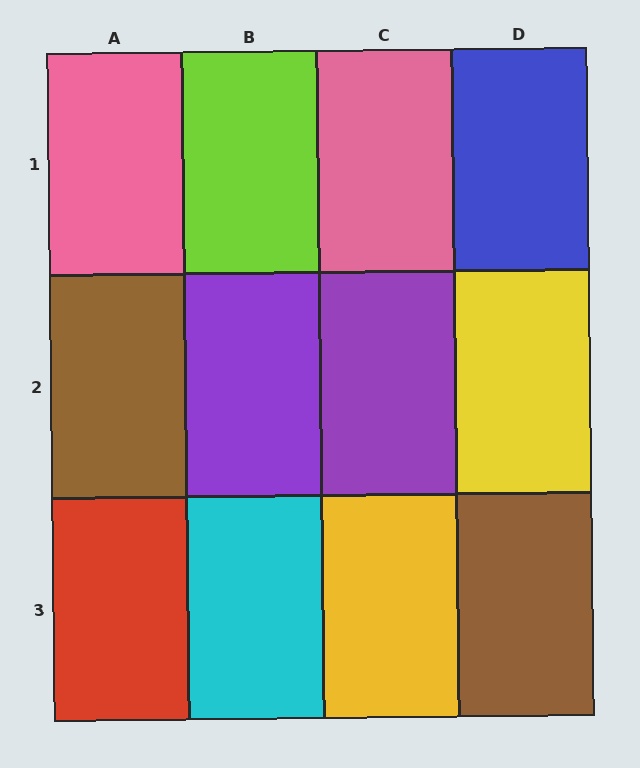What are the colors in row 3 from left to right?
Red, cyan, yellow, brown.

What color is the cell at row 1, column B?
Lime.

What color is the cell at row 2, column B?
Purple.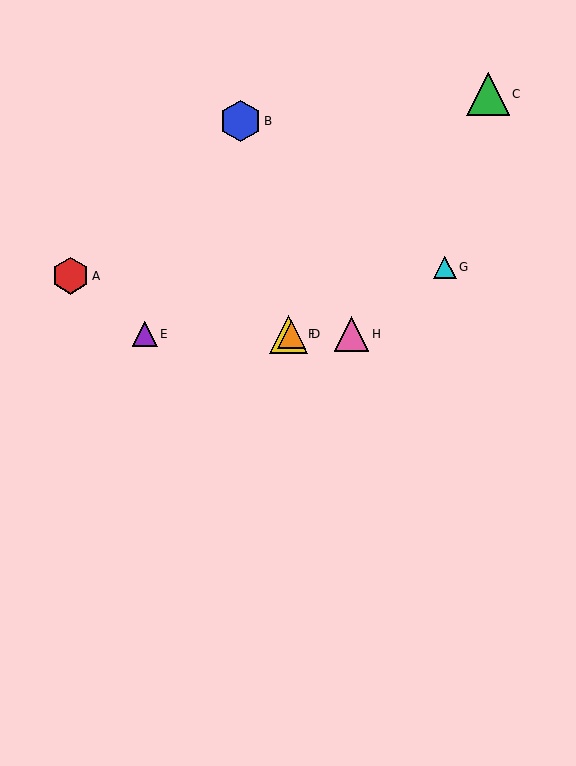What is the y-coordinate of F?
Object F is at y≈334.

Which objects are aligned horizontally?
Objects D, E, F, H are aligned horizontally.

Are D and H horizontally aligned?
Yes, both are at y≈334.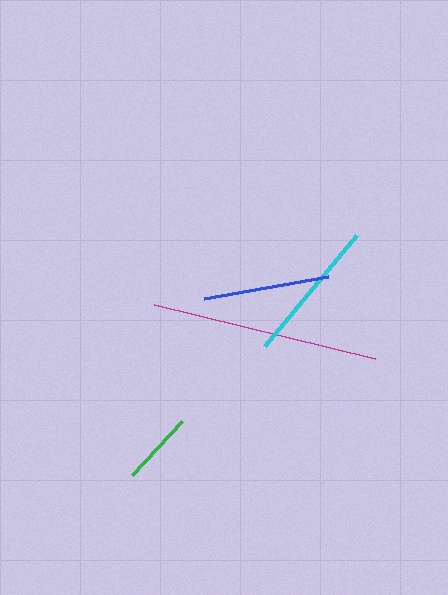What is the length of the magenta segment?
The magenta segment is approximately 227 pixels long.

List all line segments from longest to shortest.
From longest to shortest: magenta, cyan, blue, green.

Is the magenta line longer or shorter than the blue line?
The magenta line is longer than the blue line.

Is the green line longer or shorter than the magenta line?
The magenta line is longer than the green line.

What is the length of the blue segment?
The blue segment is approximately 126 pixels long.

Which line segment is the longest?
The magenta line is the longest at approximately 227 pixels.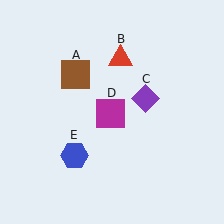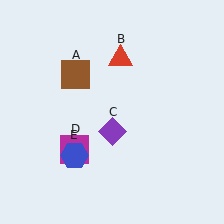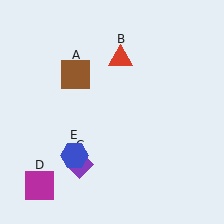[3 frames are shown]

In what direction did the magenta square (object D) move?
The magenta square (object D) moved down and to the left.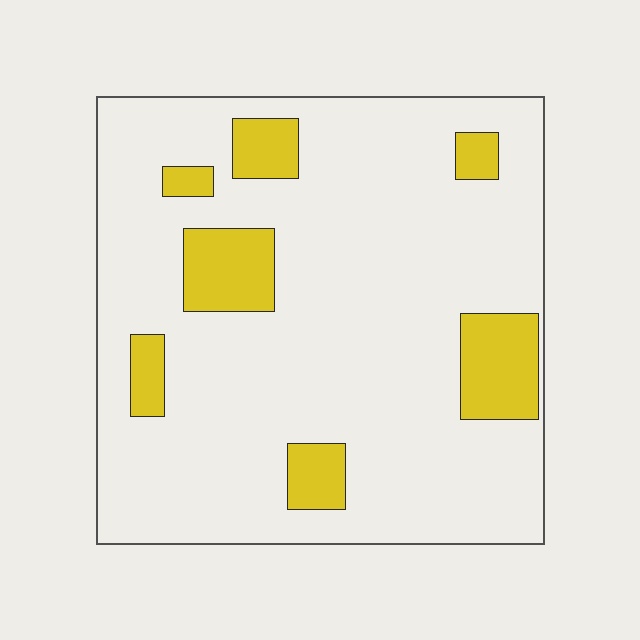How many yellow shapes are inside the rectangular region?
7.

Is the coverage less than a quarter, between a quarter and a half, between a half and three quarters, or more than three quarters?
Less than a quarter.